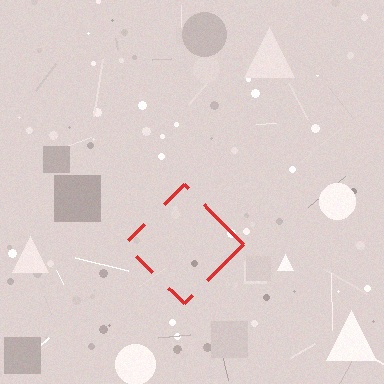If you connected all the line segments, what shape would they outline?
They would outline a diamond.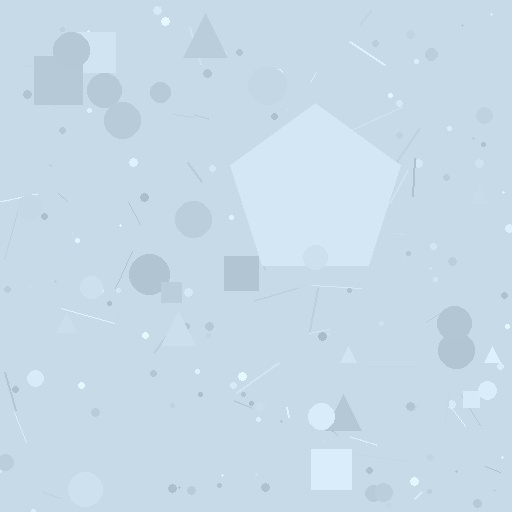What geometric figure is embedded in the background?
A pentagon is embedded in the background.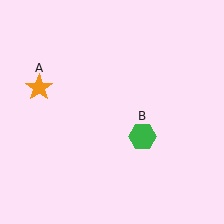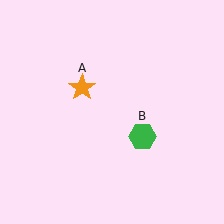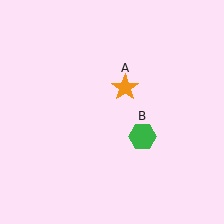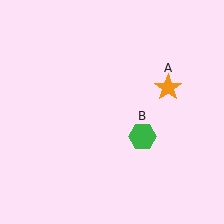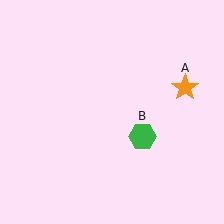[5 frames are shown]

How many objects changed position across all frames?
1 object changed position: orange star (object A).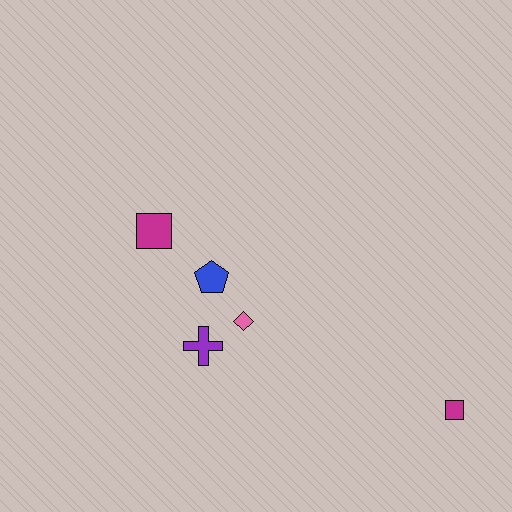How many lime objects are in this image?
There are no lime objects.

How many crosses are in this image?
There is 1 cross.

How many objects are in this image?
There are 5 objects.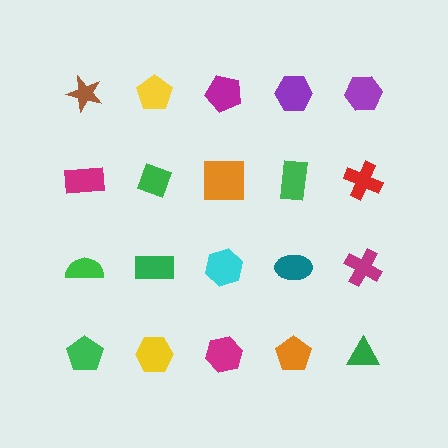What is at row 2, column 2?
A green diamond.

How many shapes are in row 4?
5 shapes.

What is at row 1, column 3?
A magenta pentagon.